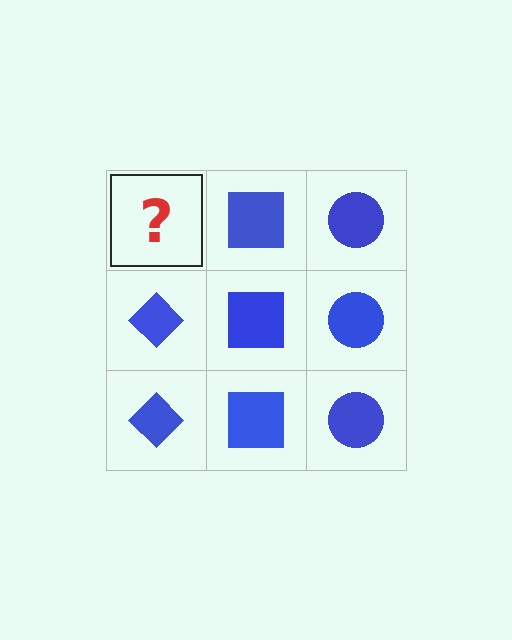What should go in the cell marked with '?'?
The missing cell should contain a blue diamond.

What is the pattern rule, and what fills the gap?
The rule is that each column has a consistent shape. The gap should be filled with a blue diamond.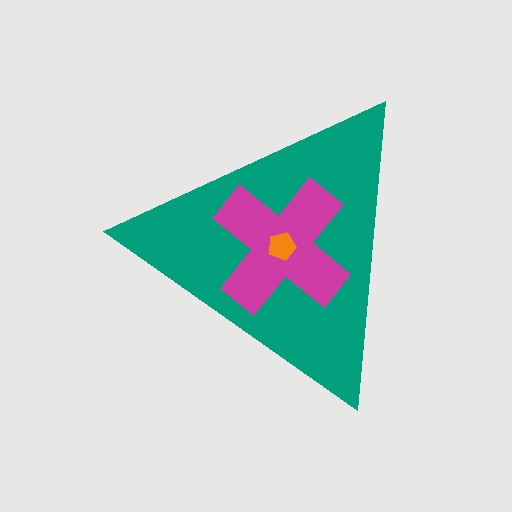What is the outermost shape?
The teal triangle.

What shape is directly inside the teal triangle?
The magenta cross.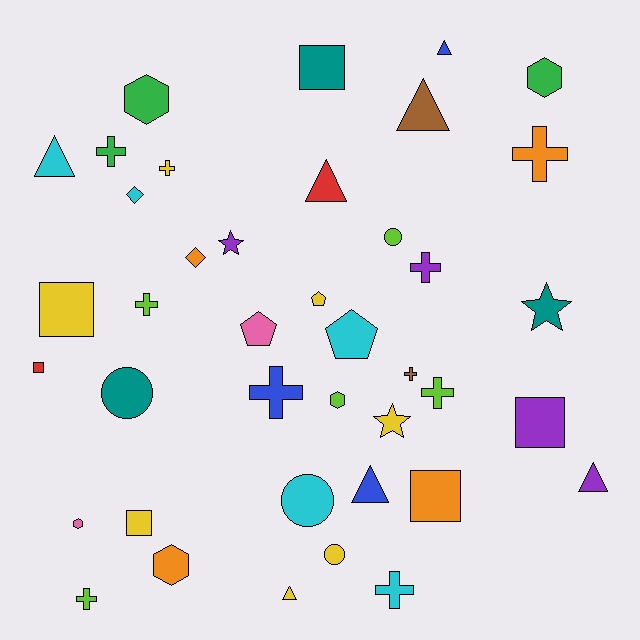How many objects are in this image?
There are 40 objects.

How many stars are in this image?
There are 3 stars.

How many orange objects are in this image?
There are 4 orange objects.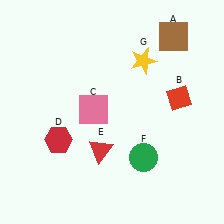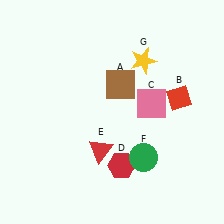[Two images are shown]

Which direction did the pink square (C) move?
The pink square (C) moved right.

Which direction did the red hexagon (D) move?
The red hexagon (D) moved right.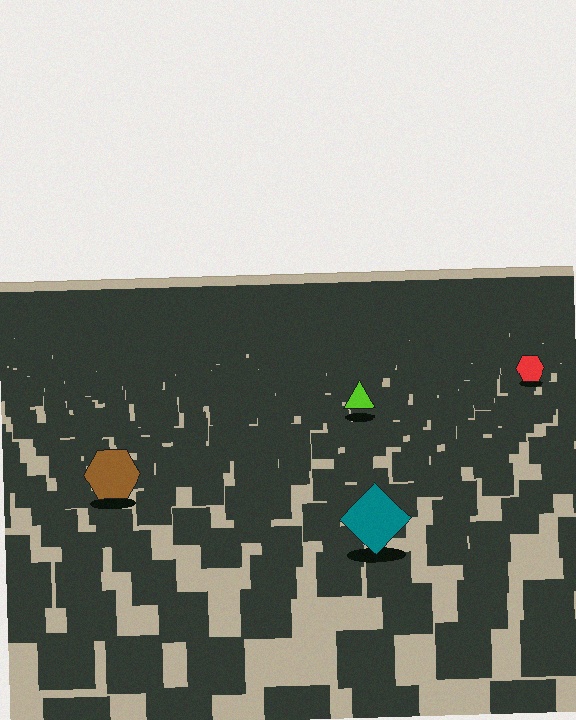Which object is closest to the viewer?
The teal diamond is closest. The texture marks near it are larger and more spread out.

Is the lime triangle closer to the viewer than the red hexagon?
Yes. The lime triangle is closer — you can tell from the texture gradient: the ground texture is coarser near it.